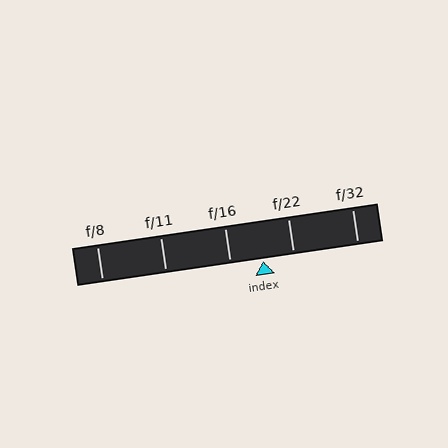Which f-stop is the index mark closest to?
The index mark is closest to f/22.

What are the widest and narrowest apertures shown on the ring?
The widest aperture shown is f/8 and the narrowest is f/32.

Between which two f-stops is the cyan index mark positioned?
The index mark is between f/16 and f/22.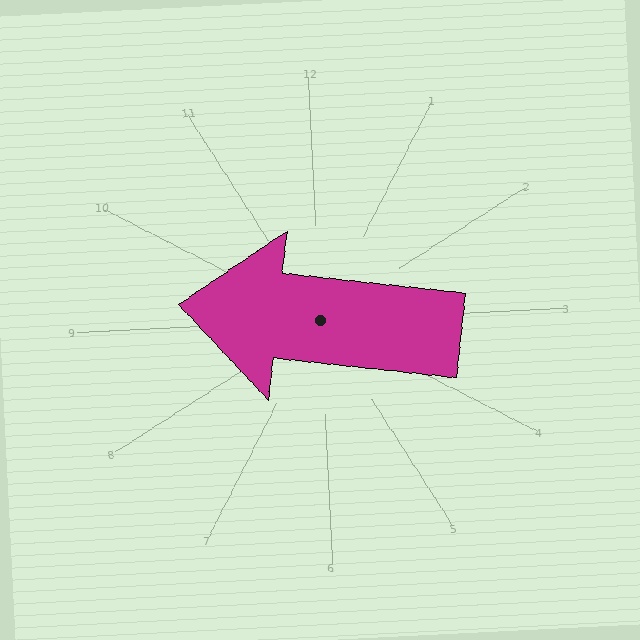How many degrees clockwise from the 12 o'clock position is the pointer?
Approximately 279 degrees.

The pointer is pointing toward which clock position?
Roughly 9 o'clock.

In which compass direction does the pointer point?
West.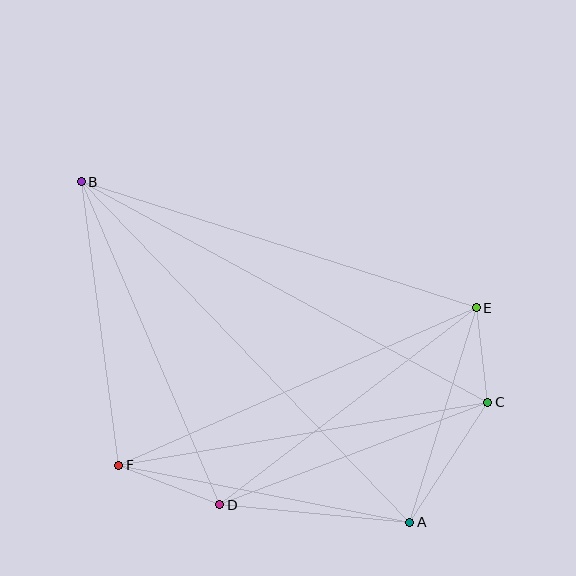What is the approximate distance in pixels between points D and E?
The distance between D and E is approximately 324 pixels.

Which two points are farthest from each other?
Points A and B are farthest from each other.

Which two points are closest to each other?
Points C and E are closest to each other.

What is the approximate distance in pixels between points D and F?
The distance between D and F is approximately 108 pixels.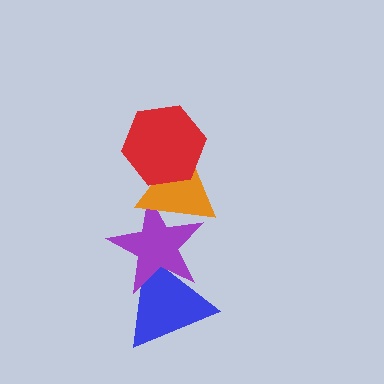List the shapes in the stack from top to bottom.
From top to bottom: the red hexagon, the orange triangle, the purple star, the blue triangle.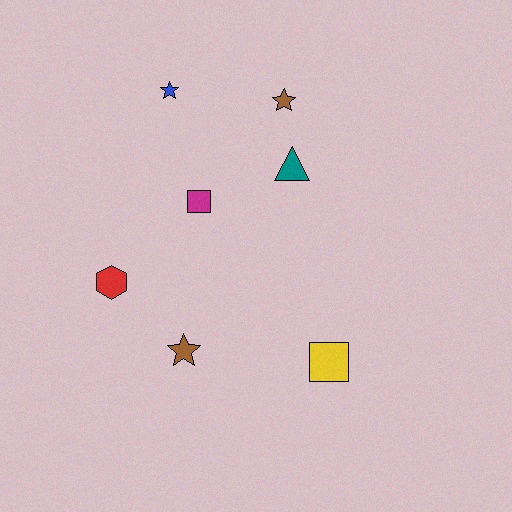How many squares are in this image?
There are 2 squares.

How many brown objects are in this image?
There are 2 brown objects.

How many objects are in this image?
There are 7 objects.